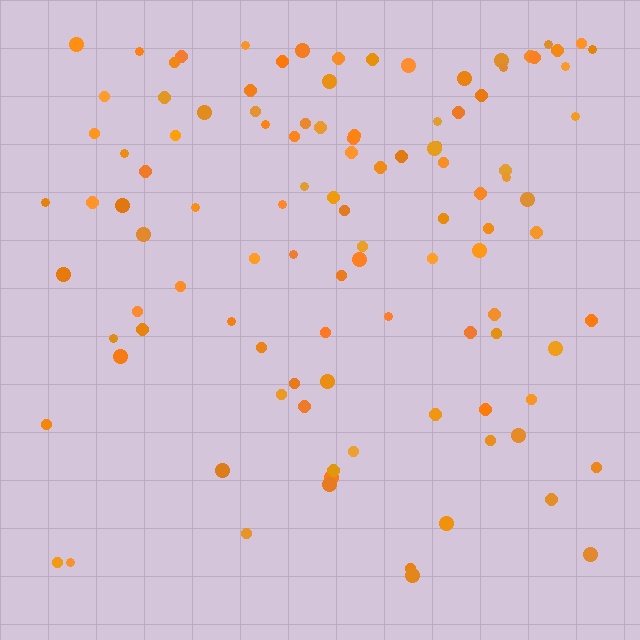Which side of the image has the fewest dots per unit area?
The bottom.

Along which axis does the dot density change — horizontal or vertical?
Vertical.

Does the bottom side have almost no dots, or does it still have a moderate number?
Still a moderate number, just noticeably fewer than the top.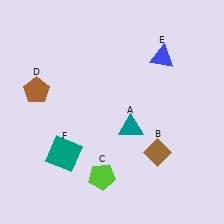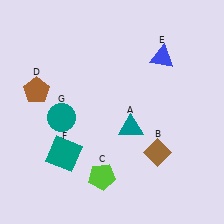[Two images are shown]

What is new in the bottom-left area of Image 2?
A teal circle (G) was added in the bottom-left area of Image 2.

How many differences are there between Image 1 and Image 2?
There is 1 difference between the two images.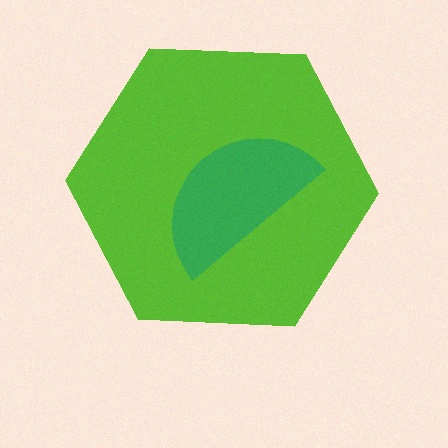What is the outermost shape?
The lime hexagon.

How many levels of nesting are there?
2.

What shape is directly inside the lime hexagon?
The green semicircle.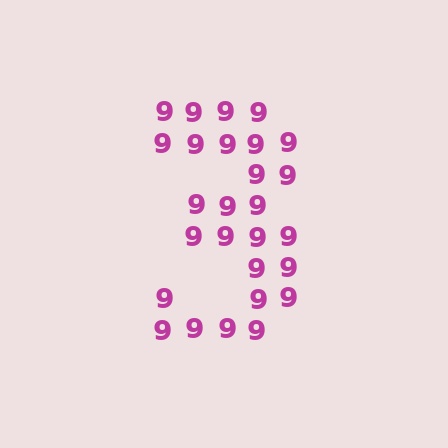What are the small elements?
The small elements are digit 9's.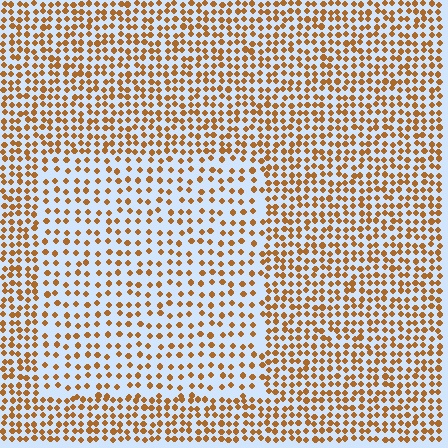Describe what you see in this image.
The image contains small brown elements arranged at two different densities. A rectangle-shaped region is visible where the elements are less densely packed than the surrounding area.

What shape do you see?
I see a rectangle.